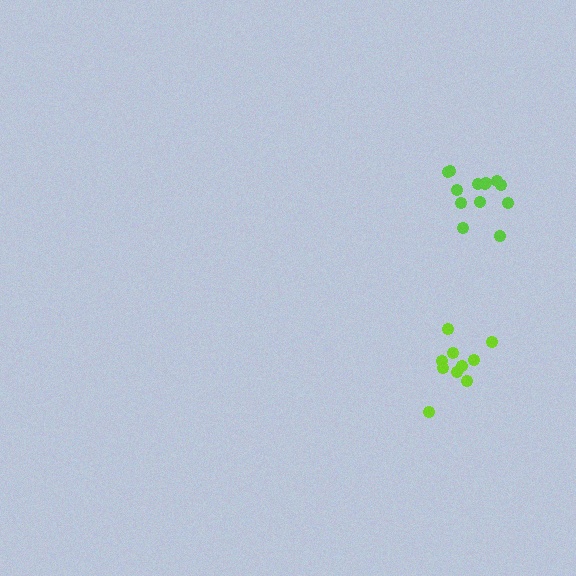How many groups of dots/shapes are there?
There are 2 groups.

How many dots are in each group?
Group 1: 13 dots, Group 2: 10 dots (23 total).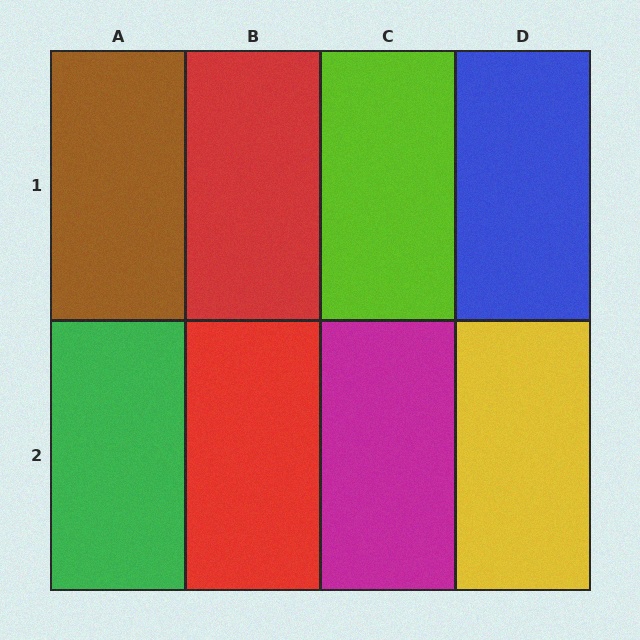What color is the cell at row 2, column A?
Green.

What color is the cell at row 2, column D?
Yellow.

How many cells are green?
1 cell is green.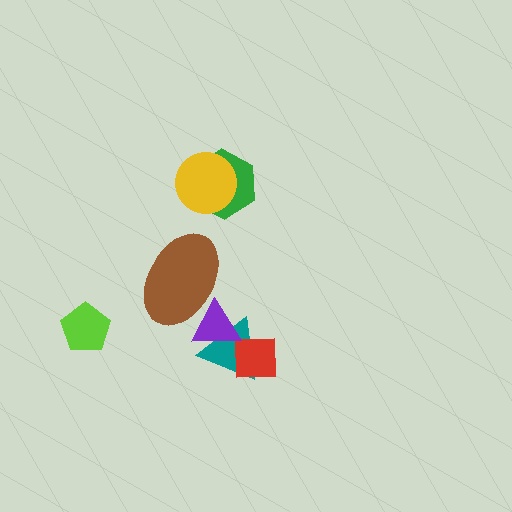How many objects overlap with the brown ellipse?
1 object overlaps with the brown ellipse.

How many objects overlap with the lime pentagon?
0 objects overlap with the lime pentagon.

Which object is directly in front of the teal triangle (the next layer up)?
The red square is directly in front of the teal triangle.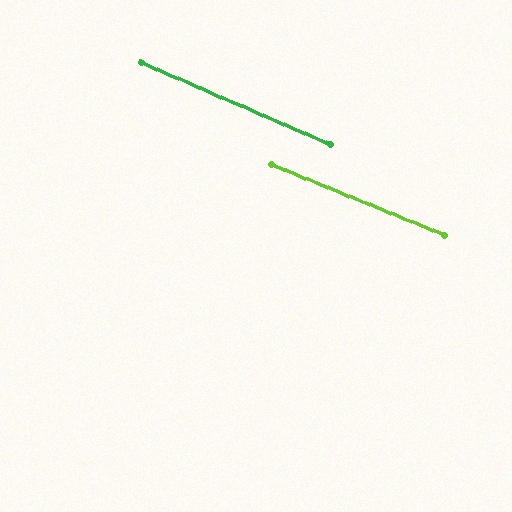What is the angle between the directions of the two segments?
Approximately 1 degree.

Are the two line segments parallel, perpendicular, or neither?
Parallel — their directions differ by only 0.9°.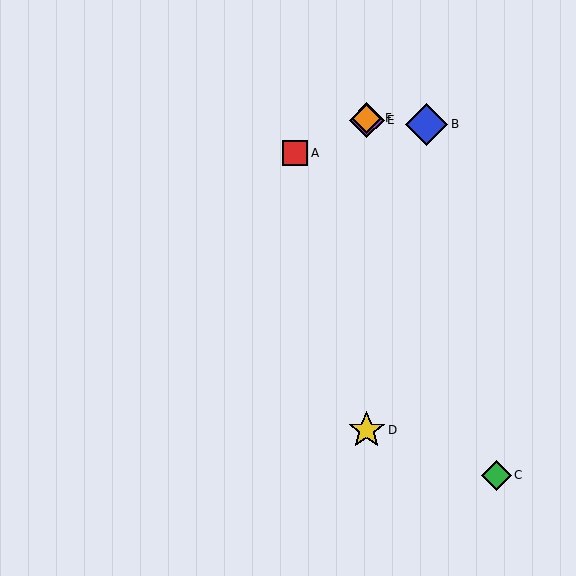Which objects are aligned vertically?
Objects D, E, F are aligned vertically.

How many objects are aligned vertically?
3 objects (D, E, F) are aligned vertically.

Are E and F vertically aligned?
Yes, both are at x≈367.